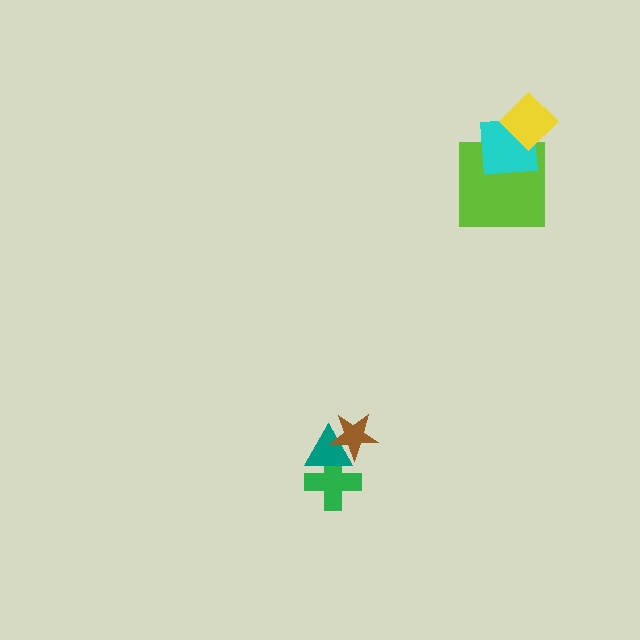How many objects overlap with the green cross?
1 object overlaps with the green cross.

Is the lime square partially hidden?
Yes, it is partially covered by another shape.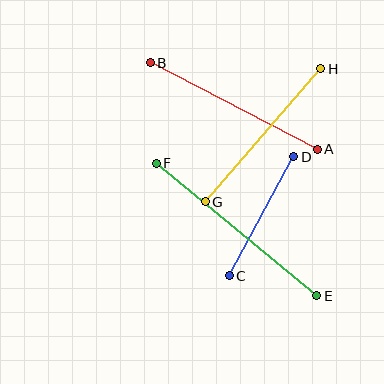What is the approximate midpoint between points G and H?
The midpoint is at approximately (263, 135) pixels.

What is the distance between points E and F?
The distance is approximately 208 pixels.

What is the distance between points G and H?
The distance is approximately 176 pixels.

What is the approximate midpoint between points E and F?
The midpoint is at approximately (237, 229) pixels.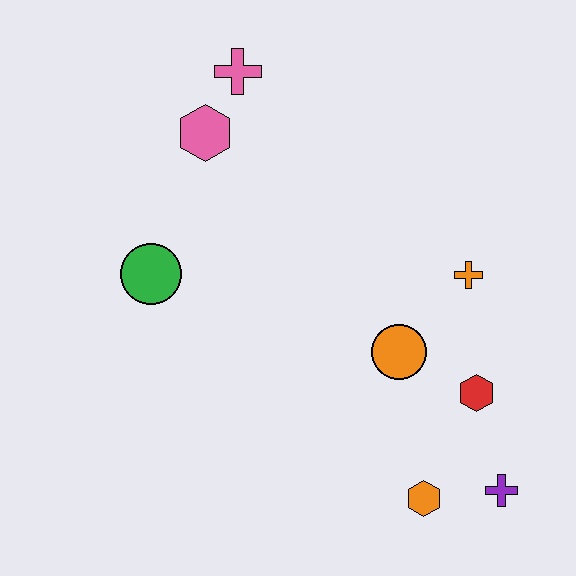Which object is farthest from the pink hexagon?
The purple cross is farthest from the pink hexagon.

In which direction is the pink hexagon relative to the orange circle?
The pink hexagon is above the orange circle.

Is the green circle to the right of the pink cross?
No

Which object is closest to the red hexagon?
The orange circle is closest to the red hexagon.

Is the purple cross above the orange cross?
No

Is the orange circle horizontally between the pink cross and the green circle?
No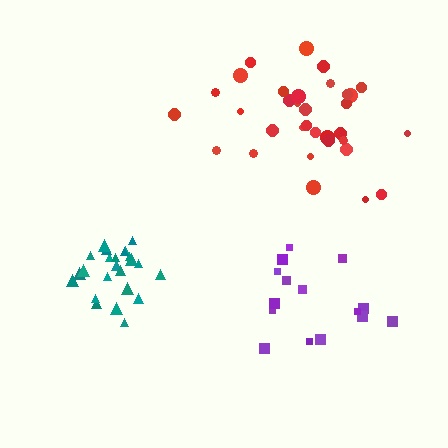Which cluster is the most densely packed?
Teal.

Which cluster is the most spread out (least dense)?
Purple.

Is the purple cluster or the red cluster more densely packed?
Red.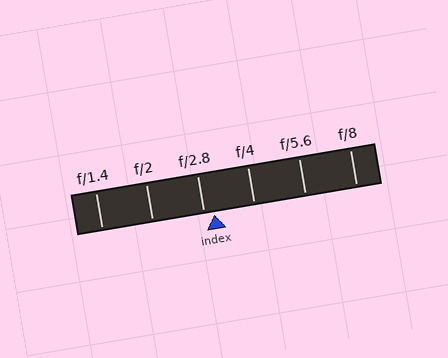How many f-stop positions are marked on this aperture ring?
There are 6 f-stop positions marked.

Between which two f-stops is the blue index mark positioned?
The index mark is between f/2.8 and f/4.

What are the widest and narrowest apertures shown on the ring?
The widest aperture shown is f/1.4 and the narrowest is f/8.